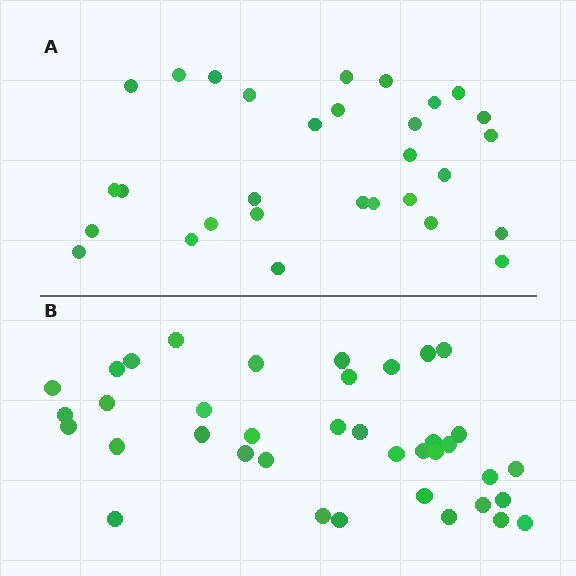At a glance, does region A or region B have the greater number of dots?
Region B (the bottom region) has more dots.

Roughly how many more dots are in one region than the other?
Region B has roughly 8 or so more dots than region A.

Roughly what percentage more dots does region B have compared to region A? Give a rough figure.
About 25% more.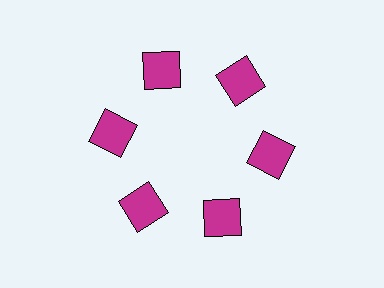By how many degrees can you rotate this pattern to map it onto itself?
The pattern maps onto itself every 60 degrees of rotation.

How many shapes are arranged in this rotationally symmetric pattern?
There are 6 shapes, arranged in 6 groups of 1.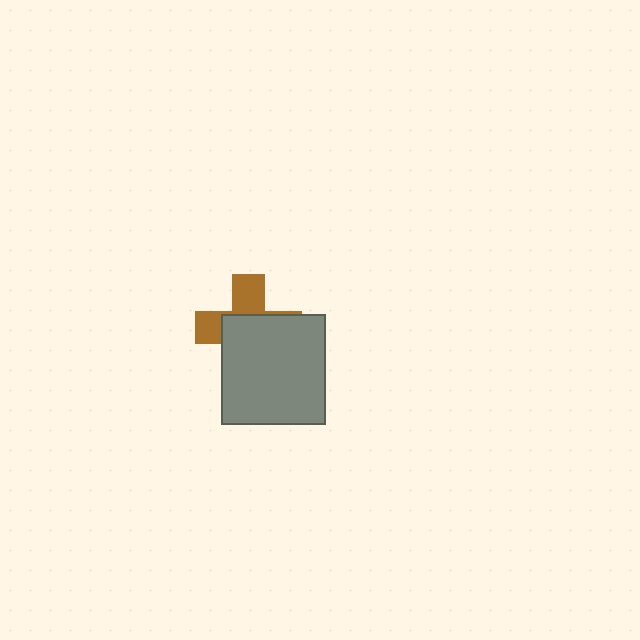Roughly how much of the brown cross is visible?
A small part of it is visible (roughly 38%).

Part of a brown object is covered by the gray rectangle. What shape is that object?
It is a cross.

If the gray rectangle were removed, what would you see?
You would see the complete brown cross.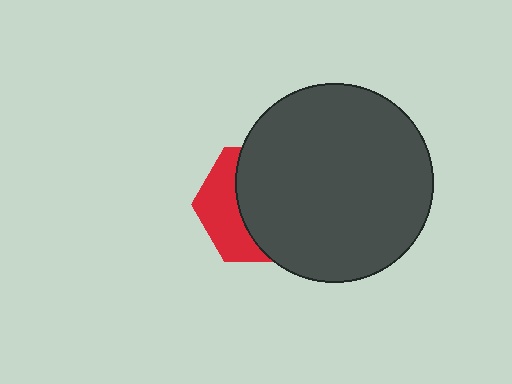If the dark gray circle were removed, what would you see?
You would see the complete red hexagon.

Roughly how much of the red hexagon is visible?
A small part of it is visible (roughly 36%).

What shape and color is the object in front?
The object in front is a dark gray circle.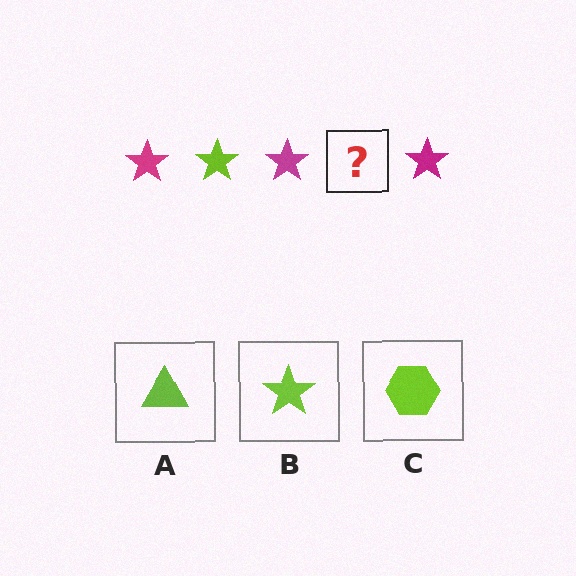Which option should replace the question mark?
Option B.